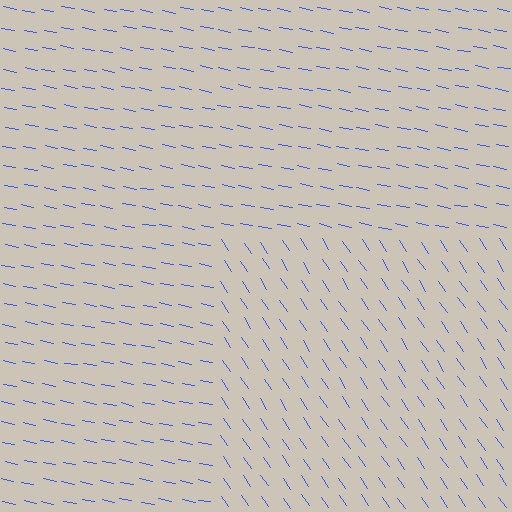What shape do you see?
I see a rectangle.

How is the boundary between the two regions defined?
The boundary is defined purely by a change in line orientation (approximately 45 degrees difference). All lines are the same color and thickness.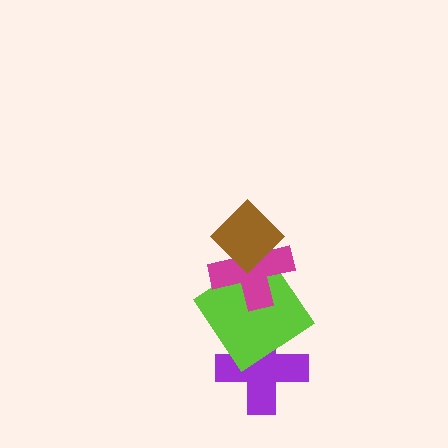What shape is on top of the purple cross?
The lime diamond is on top of the purple cross.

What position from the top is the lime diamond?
The lime diamond is 3rd from the top.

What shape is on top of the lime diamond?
The magenta cross is on top of the lime diamond.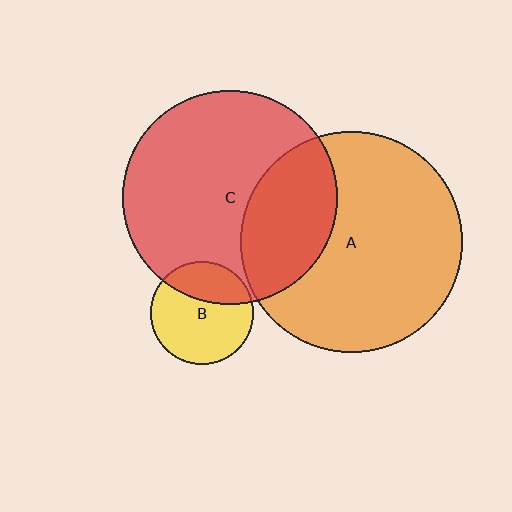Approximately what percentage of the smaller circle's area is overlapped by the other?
Approximately 30%.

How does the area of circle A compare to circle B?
Approximately 4.6 times.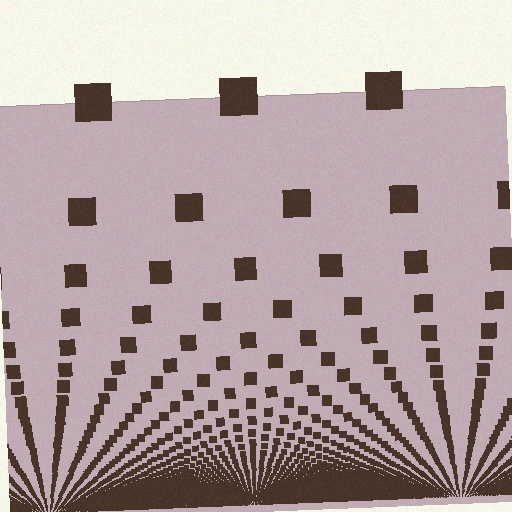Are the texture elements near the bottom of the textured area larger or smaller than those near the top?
Smaller. The gradient is inverted — elements near the bottom are smaller and denser.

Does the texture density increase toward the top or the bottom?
Density increases toward the bottom.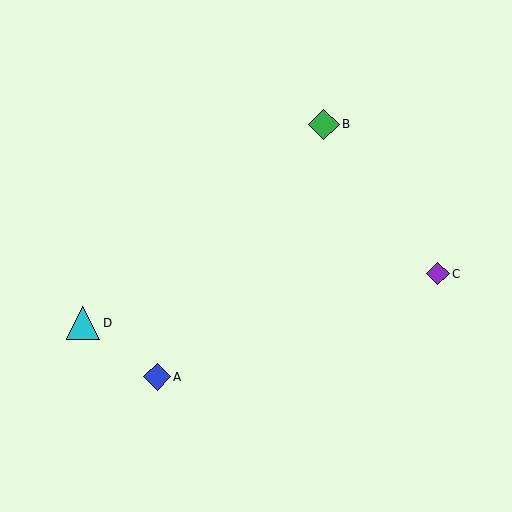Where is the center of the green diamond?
The center of the green diamond is at (324, 124).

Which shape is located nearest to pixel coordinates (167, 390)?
The blue diamond (labeled A) at (157, 377) is nearest to that location.